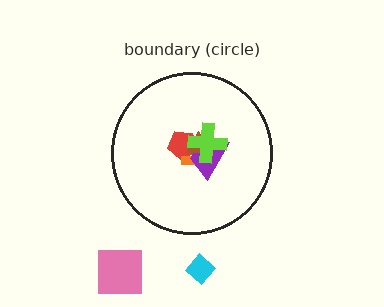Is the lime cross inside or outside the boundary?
Inside.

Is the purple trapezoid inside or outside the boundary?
Inside.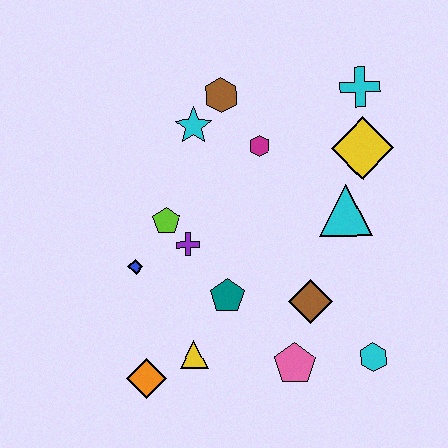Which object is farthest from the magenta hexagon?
The orange diamond is farthest from the magenta hexagon.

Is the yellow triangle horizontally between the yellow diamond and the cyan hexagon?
No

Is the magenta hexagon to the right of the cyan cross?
No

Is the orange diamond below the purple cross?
Yes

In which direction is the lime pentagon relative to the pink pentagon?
The lime pentagon is above the pink pentagon.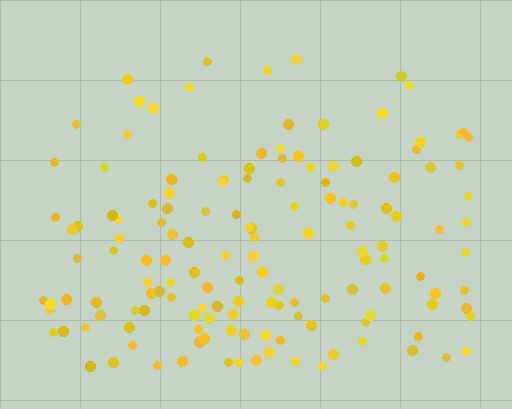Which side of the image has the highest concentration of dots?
The bottom.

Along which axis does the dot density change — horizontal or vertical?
Vertical.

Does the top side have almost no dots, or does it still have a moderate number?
Still a moderate number, just noticeably fewer than the bottom.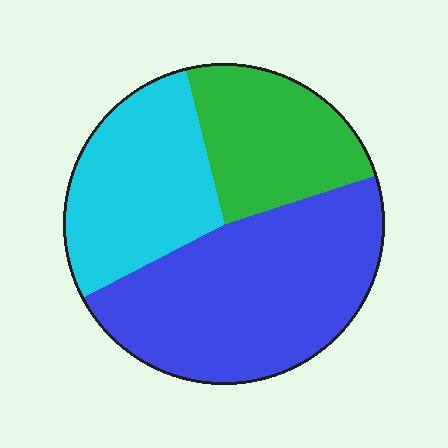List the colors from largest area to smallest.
From largest to smallest: blue, cyan, green.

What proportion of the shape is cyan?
Cyan covers 29% of the shape.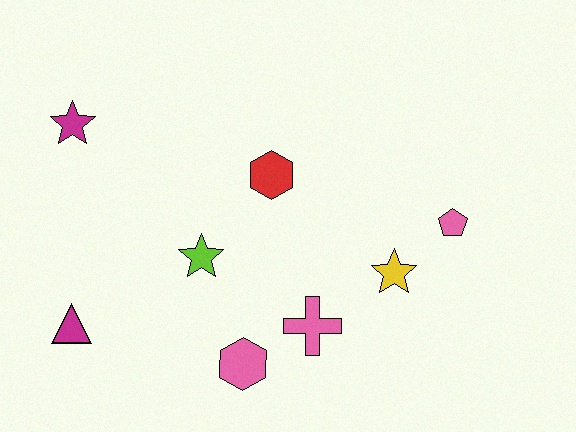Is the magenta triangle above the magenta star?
No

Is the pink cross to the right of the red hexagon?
Yes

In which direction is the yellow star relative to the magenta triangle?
The yellow star is to the right of the magenta triangle.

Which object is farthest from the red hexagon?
The magenta triangle is farthest from the red hexagon.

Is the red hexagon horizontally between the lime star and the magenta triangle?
No